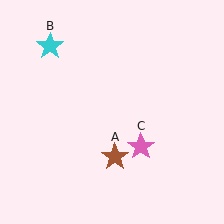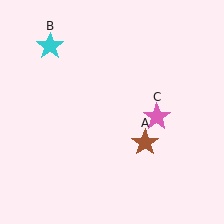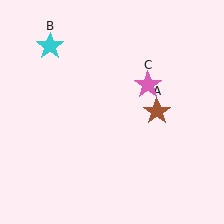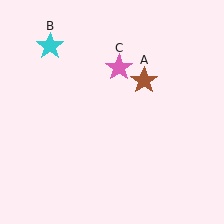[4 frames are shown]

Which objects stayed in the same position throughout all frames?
Cyan star (object B) remained stationary.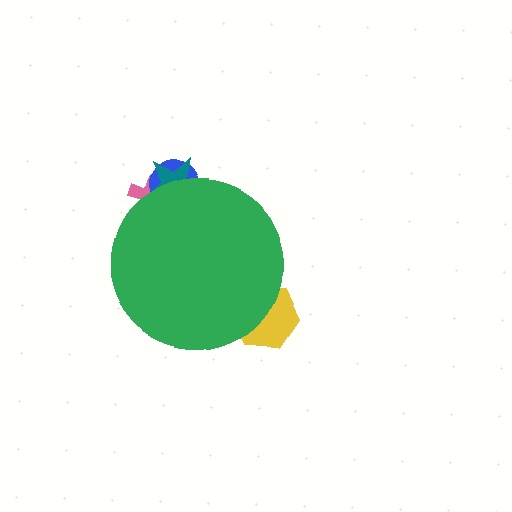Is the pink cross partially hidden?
Yes, the pink cross is partially hidden behind the green circle.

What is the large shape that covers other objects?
A green circle.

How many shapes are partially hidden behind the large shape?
4 shapes are partially hidden.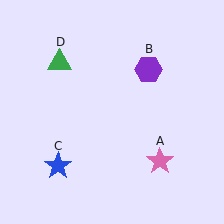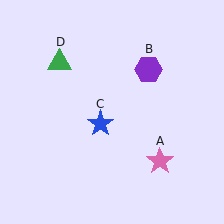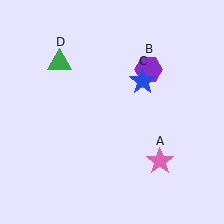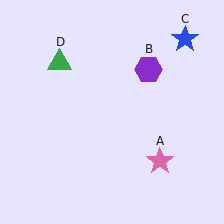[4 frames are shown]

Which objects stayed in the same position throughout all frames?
Pink star (object A) and purple hexagon (object B) and green triangle (object D) remained stationary.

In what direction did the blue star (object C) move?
The blue star (object C) moved up and to the right.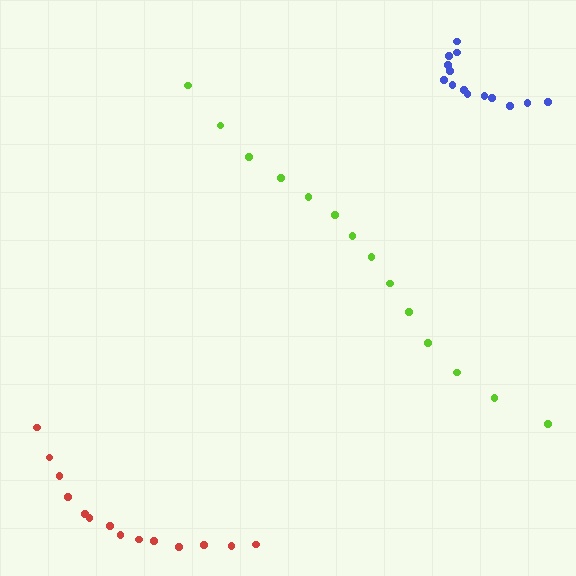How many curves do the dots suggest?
There are 3 distinct paths.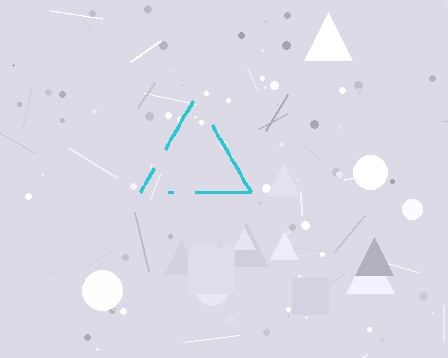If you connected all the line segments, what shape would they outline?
They would outline a triangle.